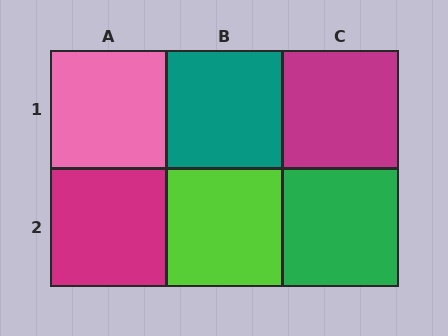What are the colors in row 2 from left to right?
Magenta, lime, green.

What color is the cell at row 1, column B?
Teal.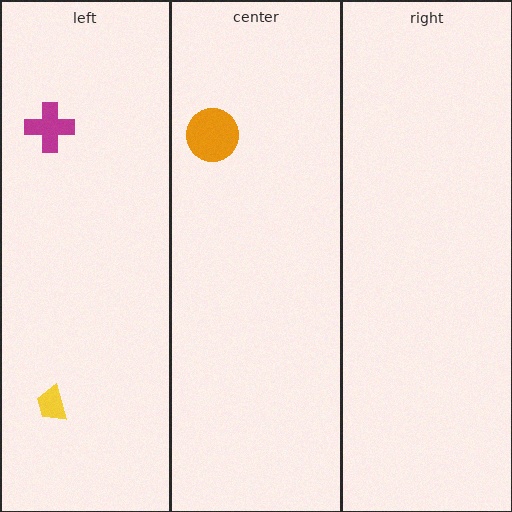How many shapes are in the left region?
2.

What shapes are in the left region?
The yellow trapezoid, the magenta cross.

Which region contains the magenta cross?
The left region.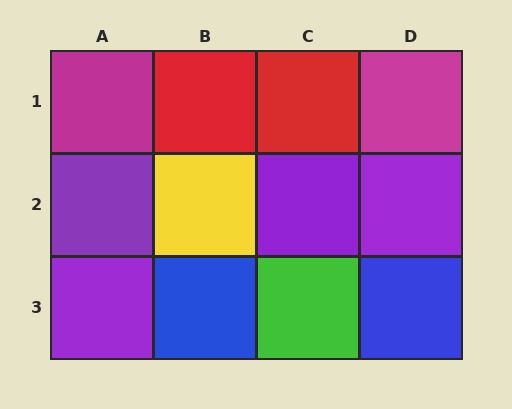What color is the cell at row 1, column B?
Red.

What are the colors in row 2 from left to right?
Purple, yellow, purple, purple.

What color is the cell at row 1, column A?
Magenta.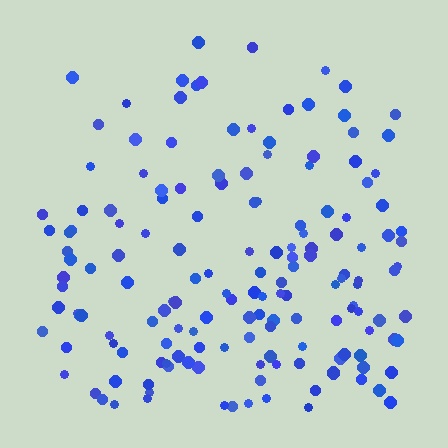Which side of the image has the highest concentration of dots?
The bottom.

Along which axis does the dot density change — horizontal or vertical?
Vertical.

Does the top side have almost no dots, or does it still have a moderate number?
Still a moderate number, just noticeably fewer than the bottom.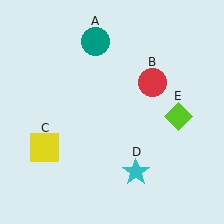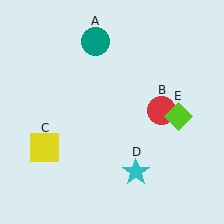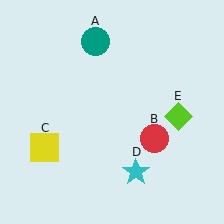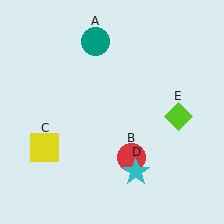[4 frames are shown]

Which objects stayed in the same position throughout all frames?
Teal circle (object A) and yellow square (object C) and cyan star (object D) and lime diamond (object E) remained stationary.